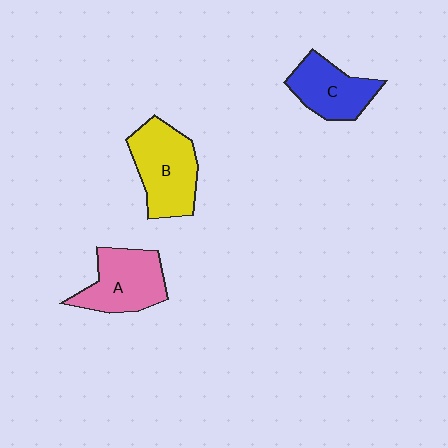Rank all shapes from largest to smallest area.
From largest to smallest: B (yellow), A (pink), C (blue).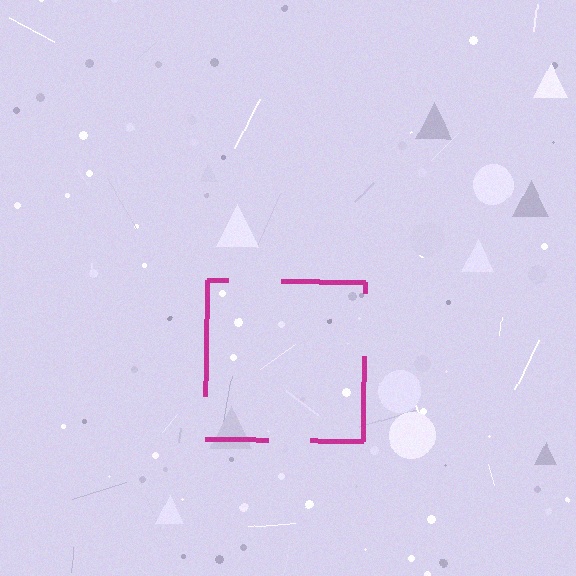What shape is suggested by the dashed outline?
The dashed outline suggests a square.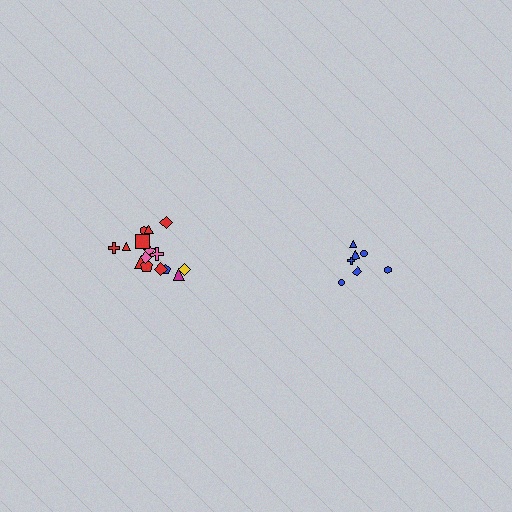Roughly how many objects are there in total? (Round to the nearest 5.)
Roughly 20 objects in total.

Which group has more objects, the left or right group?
The left group.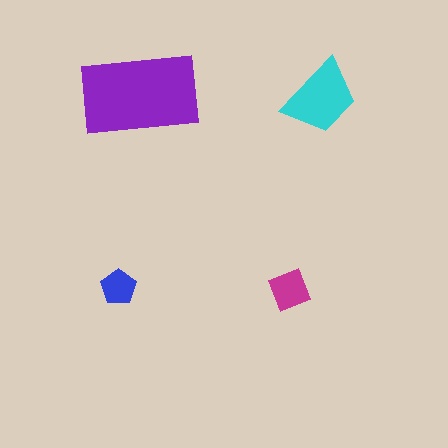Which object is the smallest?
The blue pentagon.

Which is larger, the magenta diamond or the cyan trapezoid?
The cyan trapezoid.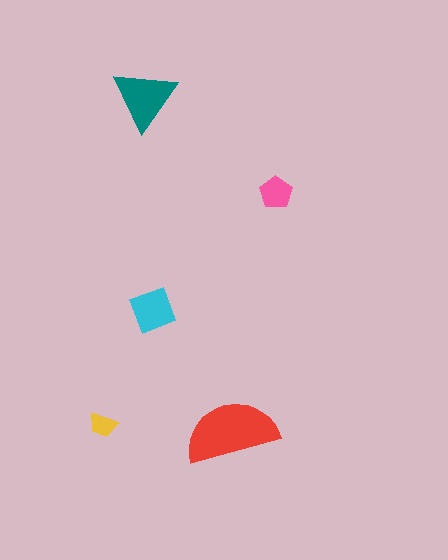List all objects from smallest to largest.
The yellow trapezoid, the pink pentagon, the cyan square, the teal triangle, the red semicircle.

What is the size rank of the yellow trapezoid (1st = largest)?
5th.